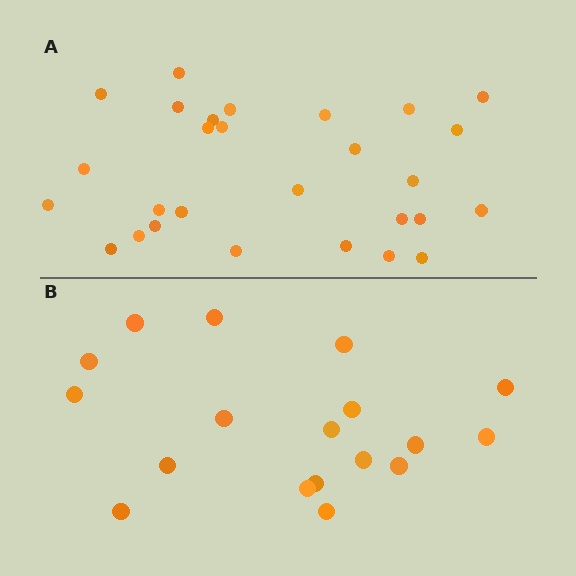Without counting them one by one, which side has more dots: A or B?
Region A (the top region) has more dots.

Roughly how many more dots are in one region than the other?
Region A has roughly 10 or so more dots than region B.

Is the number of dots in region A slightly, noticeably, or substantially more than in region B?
Region A has substantially more. The ratio is roughly 1.6 to 1.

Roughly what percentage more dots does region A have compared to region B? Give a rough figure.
About 55% more.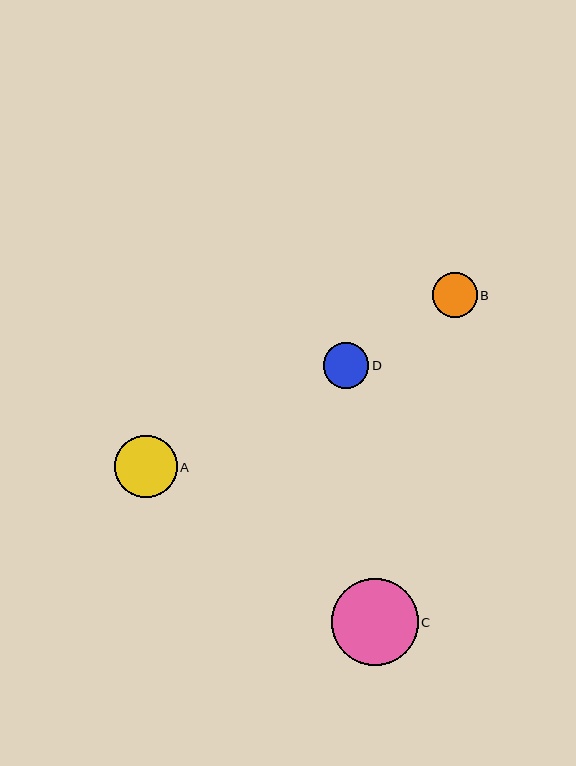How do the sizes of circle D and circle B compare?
Circle D and circle B are approximately the same size.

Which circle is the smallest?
Circle B is the smallest with a size of approximately 45 pixels.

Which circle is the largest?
Circle C is the largest with a size of approximately 87 pixels.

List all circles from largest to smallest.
From largest to smallest: C, A, D, B.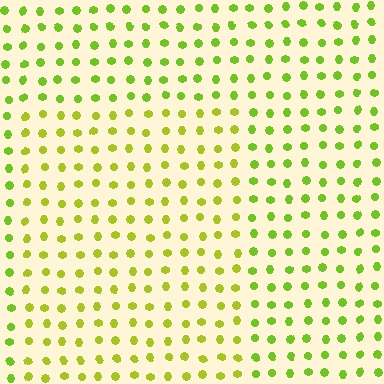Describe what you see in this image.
The image is filled with small lime elements in a uniform arrangement. A rectangle-shaped region is visible where the elements are tinted to a slightly different hue, forming a subtle color boundary.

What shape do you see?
I see a rectangle.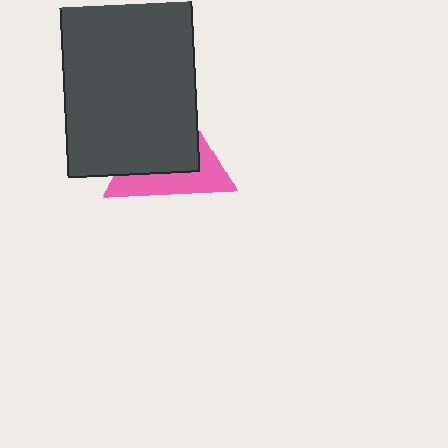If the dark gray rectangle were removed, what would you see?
You would see the complete pink triangle.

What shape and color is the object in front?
The object in front is a dark gray rectangle.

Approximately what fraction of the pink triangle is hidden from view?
Roughly 62% of the pink triangle is hidden behind the dark gray rectangle.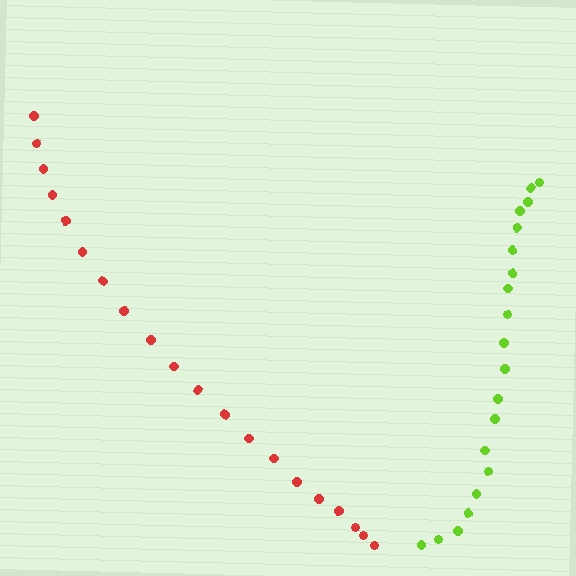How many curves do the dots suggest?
There are 2 distinct paths.